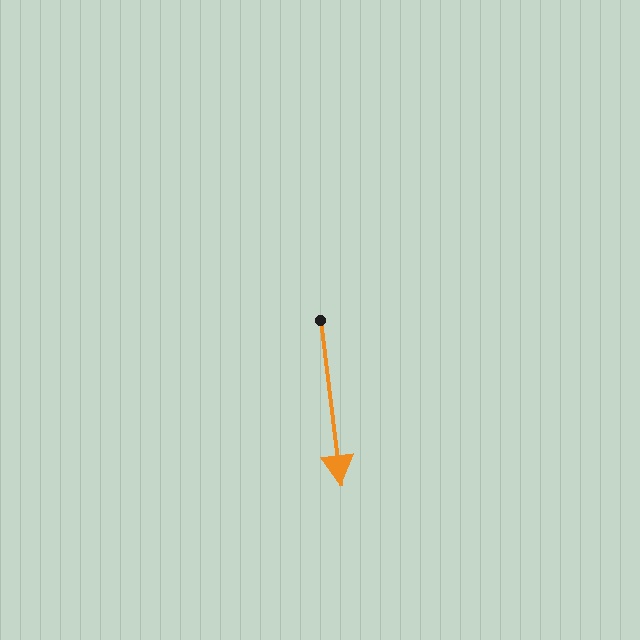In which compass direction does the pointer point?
South.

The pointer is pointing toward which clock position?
Roughly 6 o'clock.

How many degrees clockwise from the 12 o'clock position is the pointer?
Approximately 173 degrees.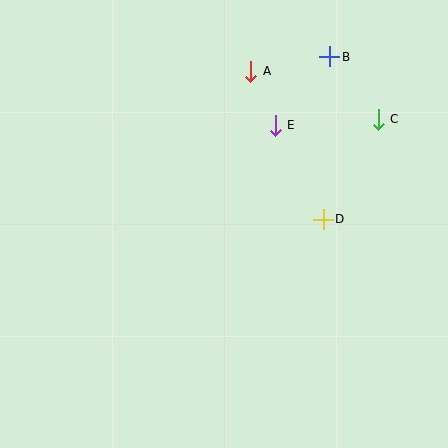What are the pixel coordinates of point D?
Point D is at (323, 219).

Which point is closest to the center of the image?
Point D at (323, 219) is closest to the center.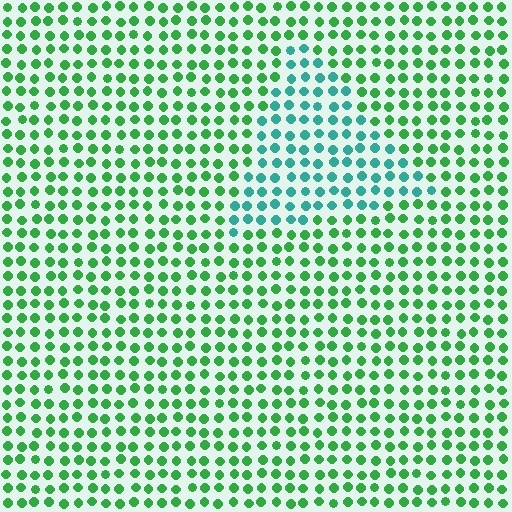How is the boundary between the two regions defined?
The boundary is defined purely by a slight shift in hue (about 43 degrees). Spacing, size, and orientation are identical on both sides.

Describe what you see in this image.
The image is filled with small green elements in a uniform arrangement. A triangle-shaped region is visible where the elements are tinted to a slightly different hue, forming a subtle color boundary.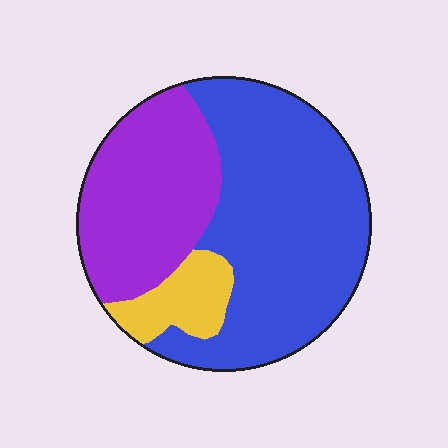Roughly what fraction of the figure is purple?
Purple takes up about one third (1/3) of the figure.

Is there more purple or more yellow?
Purple.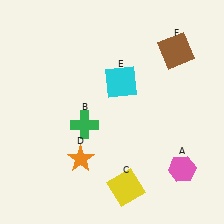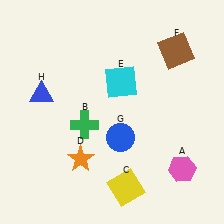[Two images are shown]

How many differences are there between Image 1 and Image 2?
There are 2 differences between the two images.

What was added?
A blue circle (G), a blue triangle (H) were added in Image 2.